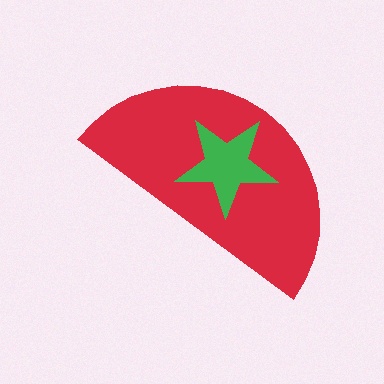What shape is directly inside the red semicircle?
The green star.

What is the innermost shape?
The green star.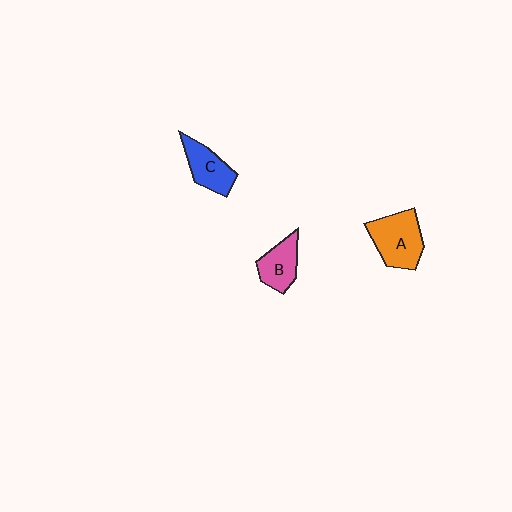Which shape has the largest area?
Shape A (orange).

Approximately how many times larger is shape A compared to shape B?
Approximately 1.5 times.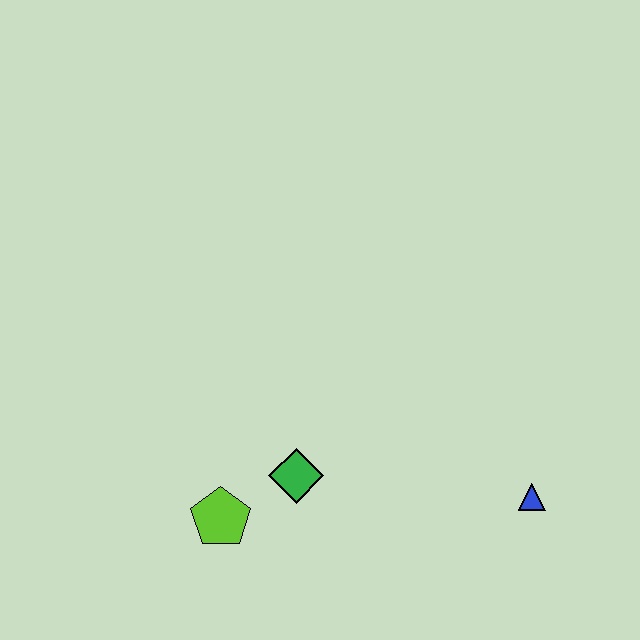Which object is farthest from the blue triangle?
The lime pentagon is farthest from the blue triangle.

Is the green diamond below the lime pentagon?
No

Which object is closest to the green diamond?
The lime pentagon is closest to the green diamond.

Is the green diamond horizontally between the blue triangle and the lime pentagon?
Yes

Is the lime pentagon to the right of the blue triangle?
No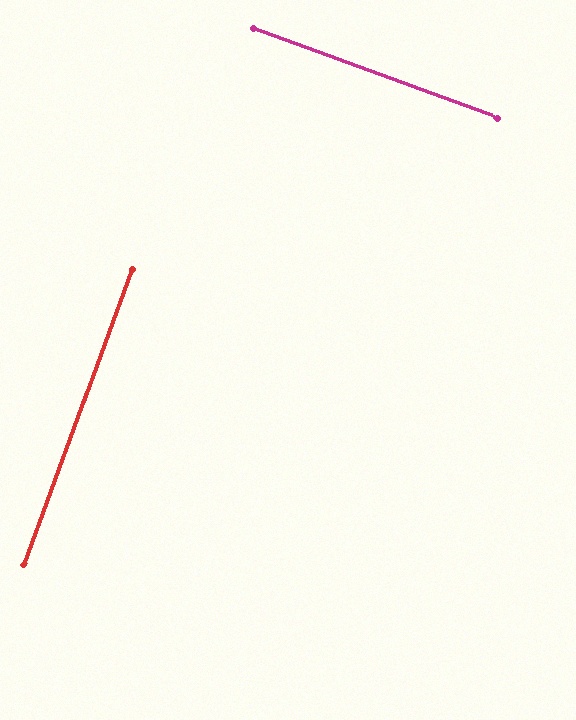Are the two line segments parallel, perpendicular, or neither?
Perpendicular — they meet at approximately 90°.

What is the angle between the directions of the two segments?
Approximately 90 degrees.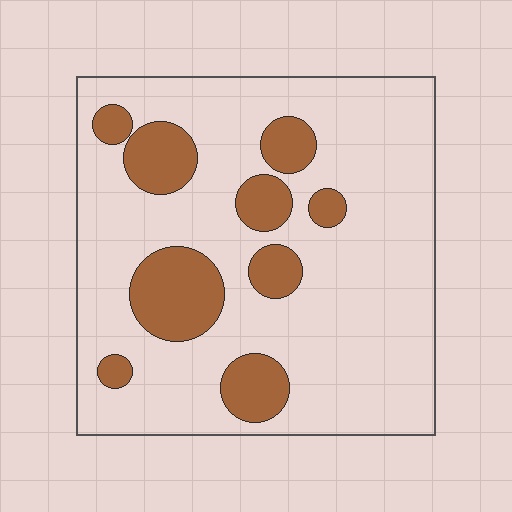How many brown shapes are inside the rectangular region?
9.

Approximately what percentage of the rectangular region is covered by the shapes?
Approximately 20%.